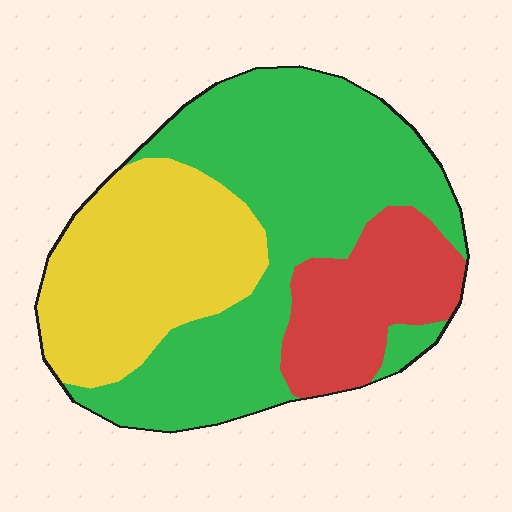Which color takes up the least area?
Red, at roughly 20%.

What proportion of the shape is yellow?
Yellow takes up about one third (1/3) of the shape.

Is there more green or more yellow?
Green.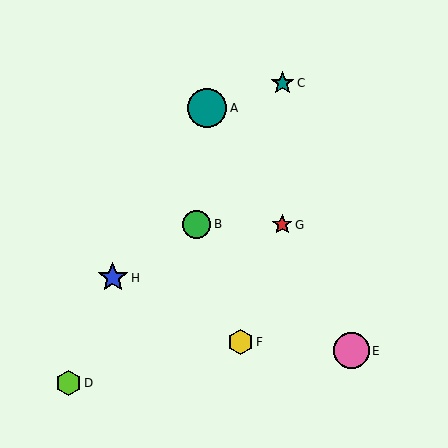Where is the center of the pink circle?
The center of the pink circle is at (351, 351).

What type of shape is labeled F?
Shape F is a yellow hexagon.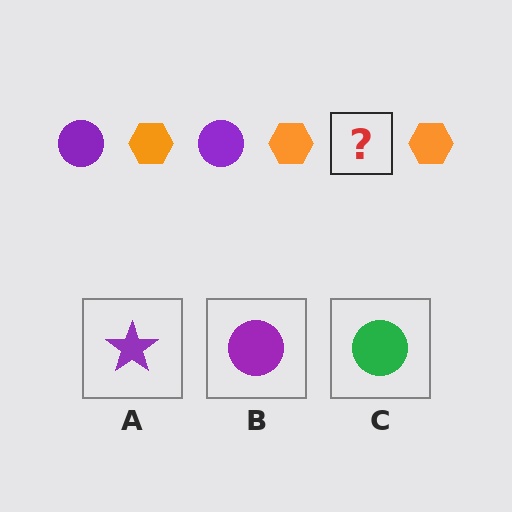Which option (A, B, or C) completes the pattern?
B.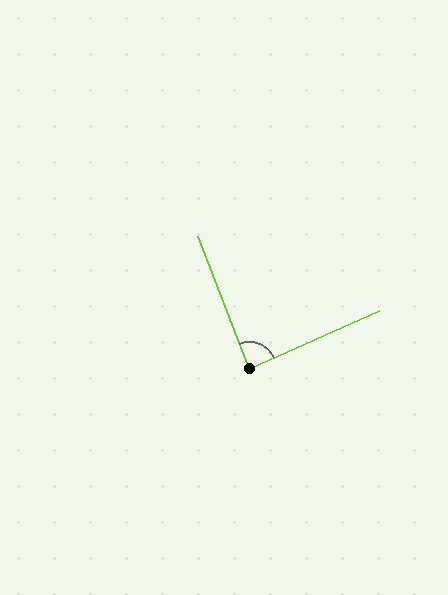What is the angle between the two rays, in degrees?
Approximately 87 degrees.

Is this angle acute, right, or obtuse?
It is approximately a right angle.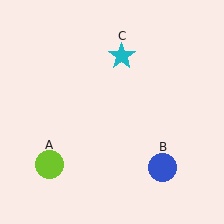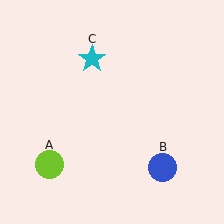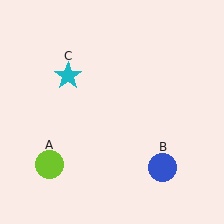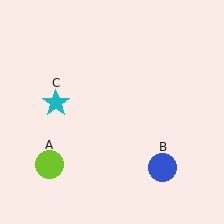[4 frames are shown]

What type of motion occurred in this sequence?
The cyan star (object C) rotated counterclockwise around the center of the scene.